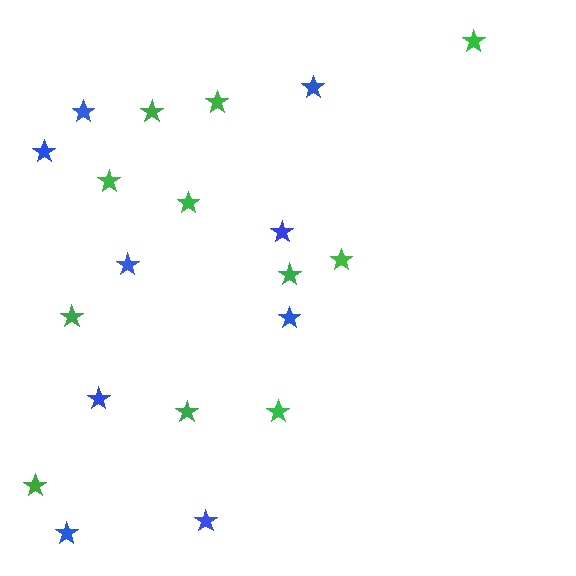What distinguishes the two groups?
There are 2 groups: one group of blue stars (9) and one group of green stars (11).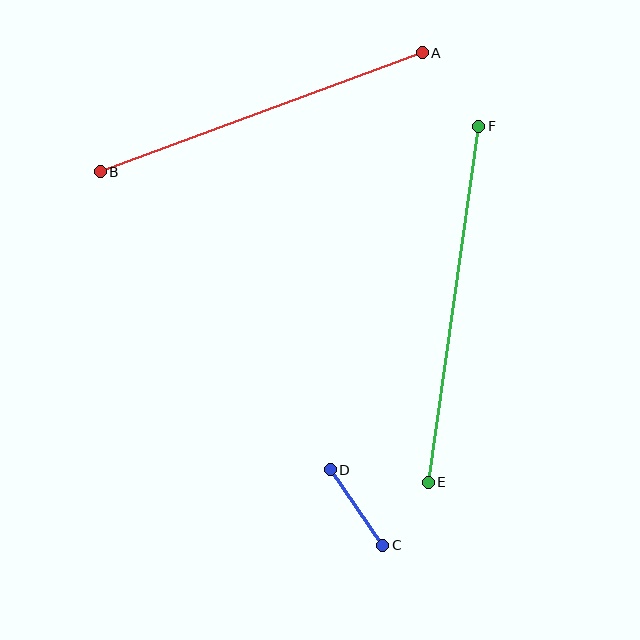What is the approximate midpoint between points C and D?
The midpoint is at approximately (357, 508) pixels.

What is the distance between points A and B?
The distance is approximately 343 pixels.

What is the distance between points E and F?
The distance is approximately 360 pixels.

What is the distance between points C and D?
The distance is approximately 92 pixels.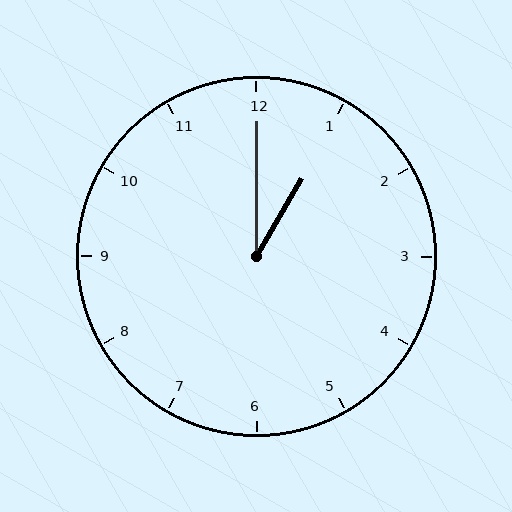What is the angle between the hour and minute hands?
Approximately 30 degrees.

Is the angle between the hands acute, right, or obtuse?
It is acute.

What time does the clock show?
1:00.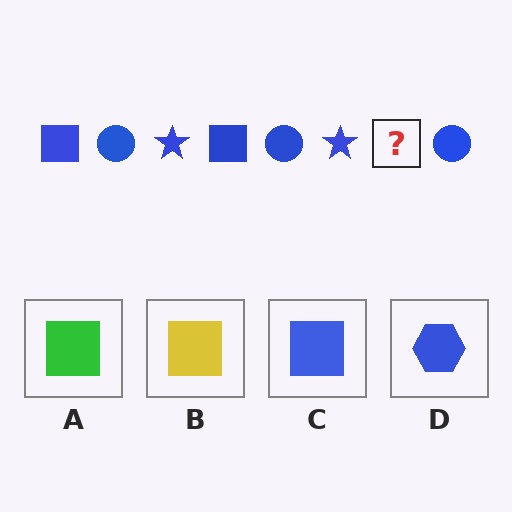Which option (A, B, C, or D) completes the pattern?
C.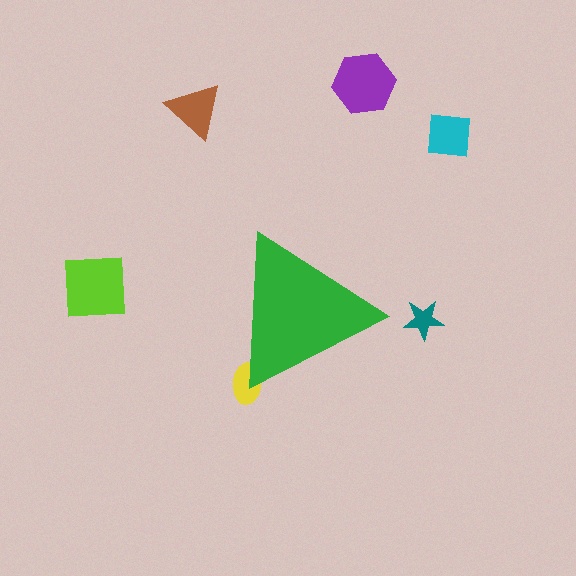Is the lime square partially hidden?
No, the lime square is fully visible.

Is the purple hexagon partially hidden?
No, the purple hexagon is fully visible.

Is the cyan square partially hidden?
No, the cyan square is fully visible.